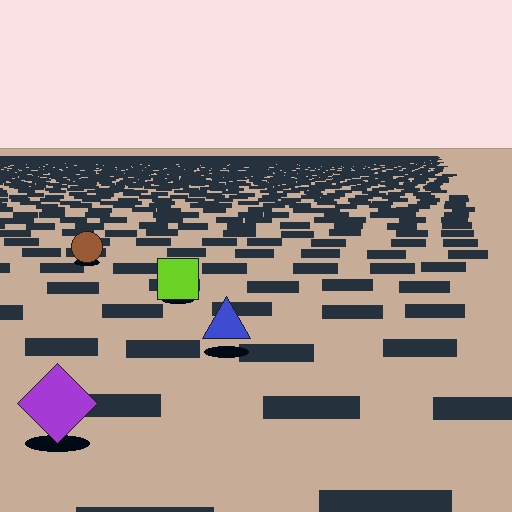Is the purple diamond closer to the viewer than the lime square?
Yes. The purple diamond is closer — you can tell from the texture gradient: the ground texture is coarser near it.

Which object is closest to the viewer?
The purple diamond is closest. The texture marks near it are larger and more spread out.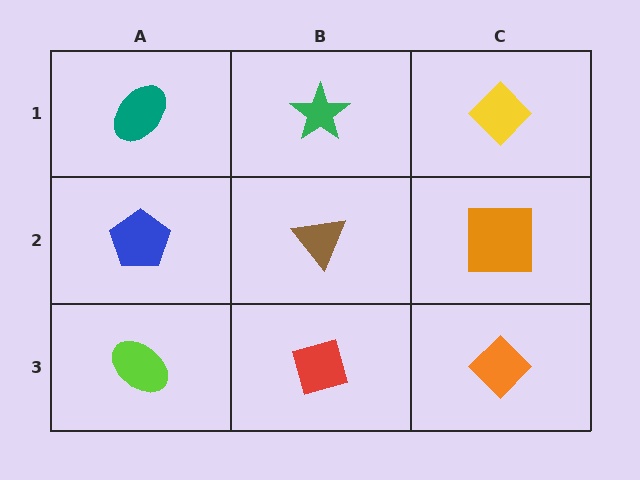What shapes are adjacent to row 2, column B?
A green star (row 1, column B), a red diamond (row 3, column B), a blue pentagon (row 2, column A), an orange square (row 2, column C).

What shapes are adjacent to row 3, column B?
A brown triangle (row 2, column B), a lime ellipse (row 3, column A), an orange diamond (row 3, column C).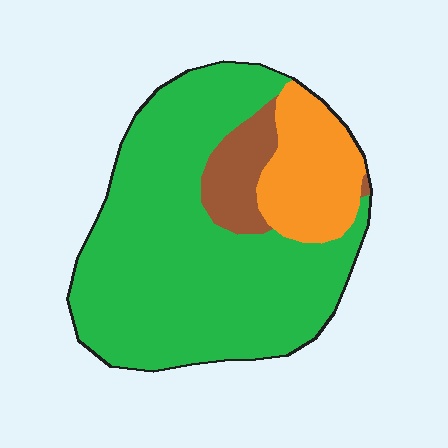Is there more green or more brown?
Green.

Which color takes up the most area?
Green, at roughly 75%.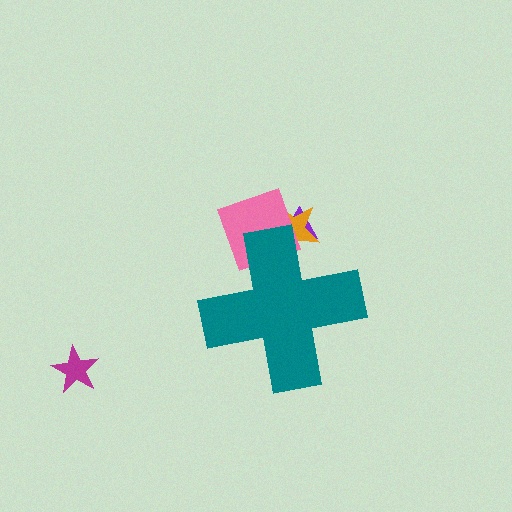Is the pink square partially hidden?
Yes, the pink square is partially hidden behind the teal cross.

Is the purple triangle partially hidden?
Yes, the purple triangle is partially hidden behind the teal cross.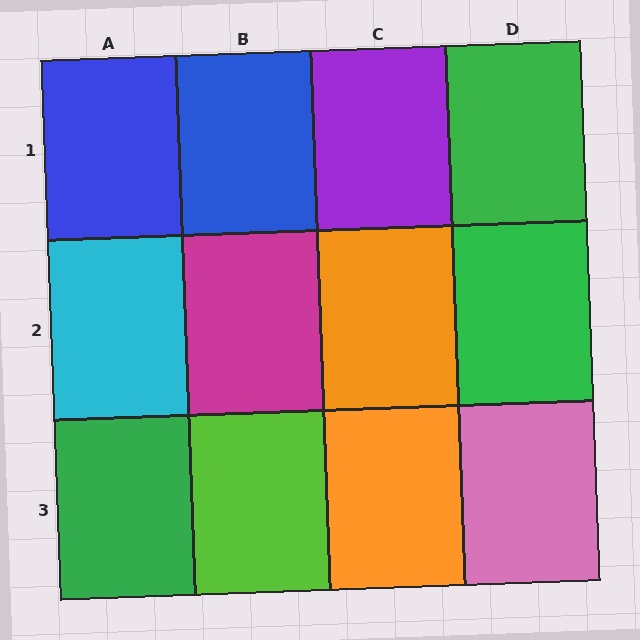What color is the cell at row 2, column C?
Orange.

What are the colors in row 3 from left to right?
Green, lime, orange, pink.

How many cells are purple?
1 cell is purple.